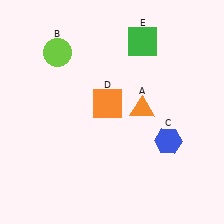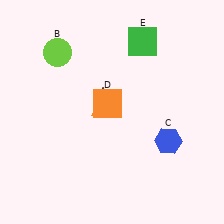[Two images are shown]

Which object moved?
The orange triangle (A) moved left.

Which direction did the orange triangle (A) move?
The orange triangle (A) moved left.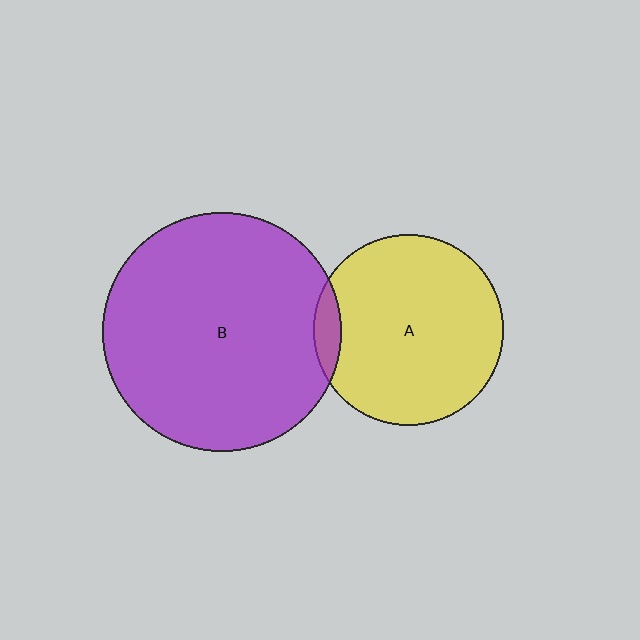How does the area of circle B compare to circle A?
Approximately 1.6 times.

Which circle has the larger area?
Circle B (purple).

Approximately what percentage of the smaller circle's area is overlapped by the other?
Approximately 5%.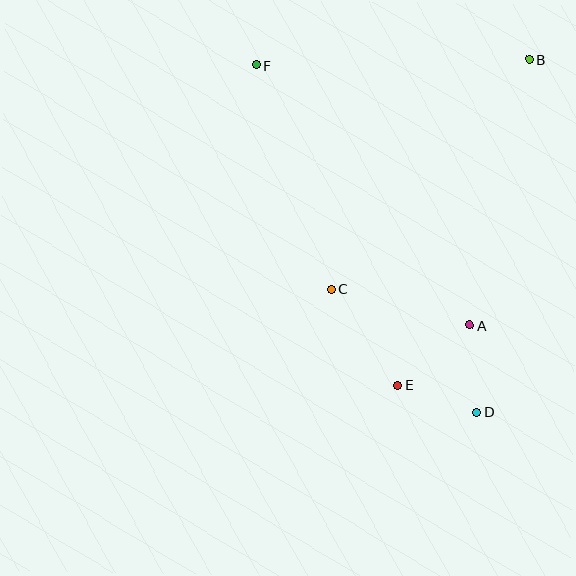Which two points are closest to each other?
Points D and E are closest to each other.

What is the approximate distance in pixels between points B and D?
The distance between B and D is approximately 357 pixels.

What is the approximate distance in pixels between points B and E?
The distance between B and E is approximately 352 pixels.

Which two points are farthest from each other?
Points D and F are farthest from each other.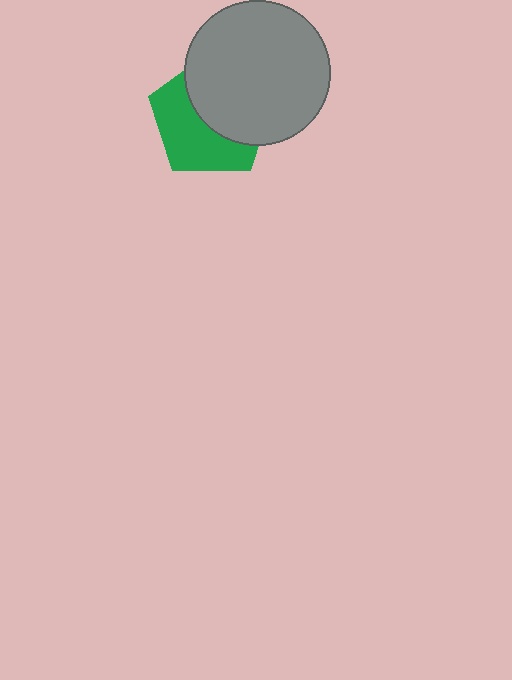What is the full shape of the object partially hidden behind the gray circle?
The partially hidden object is a green pentagon.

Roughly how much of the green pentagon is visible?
About half of it is visible (roughly 49%).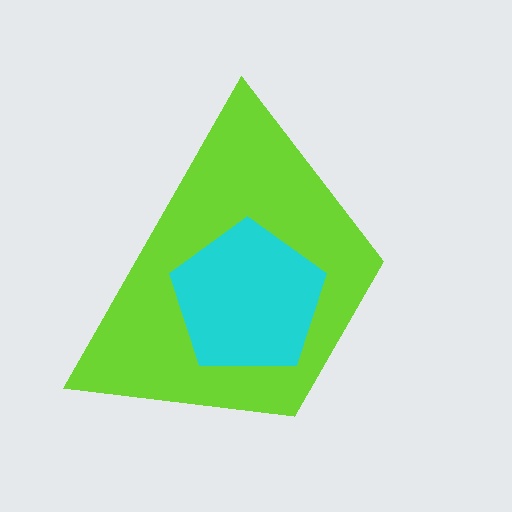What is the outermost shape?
The lime trapezoid.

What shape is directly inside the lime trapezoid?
The cyan pentagon.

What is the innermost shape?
The cyan pentagon.